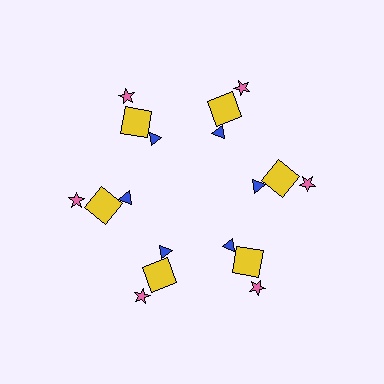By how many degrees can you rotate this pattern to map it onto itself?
The pattern maps onto itself every 60 degrees of rotation.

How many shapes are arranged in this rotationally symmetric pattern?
There are 18 shapes, arranged in 6 groups of 3.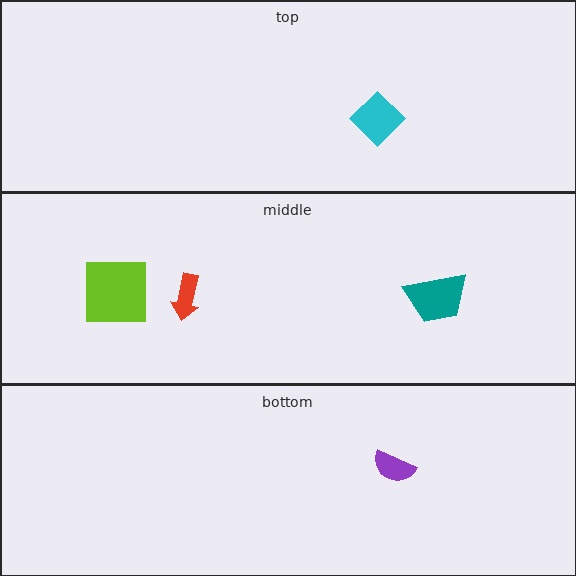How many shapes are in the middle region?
3.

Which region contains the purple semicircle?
The bottom region.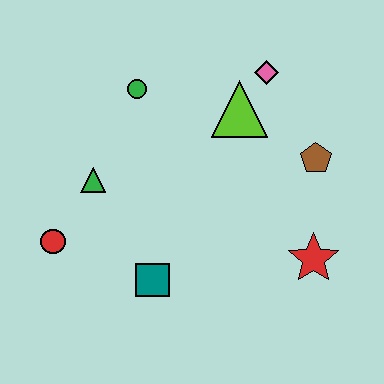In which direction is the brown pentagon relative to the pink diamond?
The brown pentagon is below the pink diamond.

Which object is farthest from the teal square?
The pink diamond is farthest from the teal square.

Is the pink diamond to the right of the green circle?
Yes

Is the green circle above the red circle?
Yes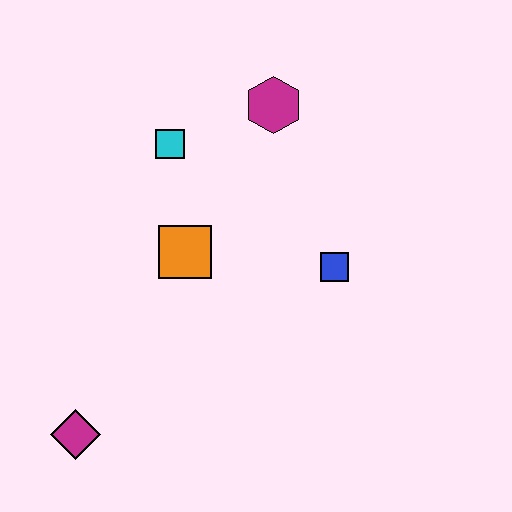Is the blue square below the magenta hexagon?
Yes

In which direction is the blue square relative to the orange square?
The blue square is to the right of the orange square.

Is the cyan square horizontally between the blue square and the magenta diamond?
Yes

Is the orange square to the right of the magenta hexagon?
No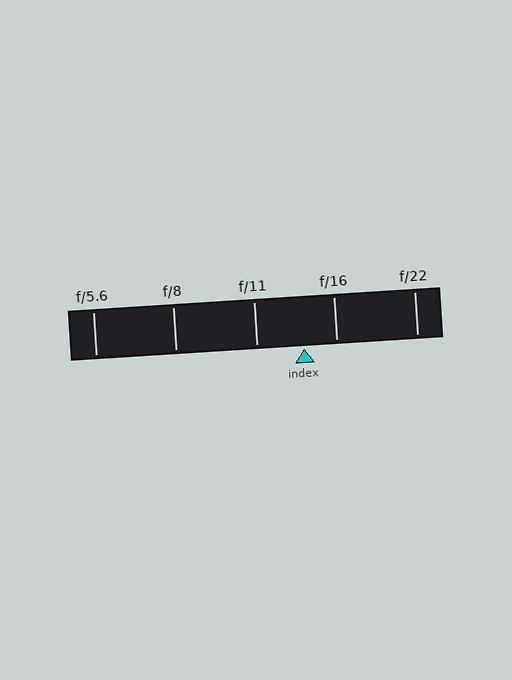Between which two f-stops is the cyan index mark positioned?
The index mark is between f/11 and f/16.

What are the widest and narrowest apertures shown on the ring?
The widest aperture shown is f/5.6 and the narrowest is f/22.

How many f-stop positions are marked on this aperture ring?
There are 5 f-stop positions marked.